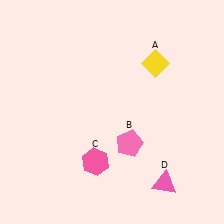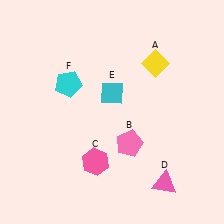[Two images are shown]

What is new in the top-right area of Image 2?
A cyan diamond (E) was added in the top-right area of Image 2.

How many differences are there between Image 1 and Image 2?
There are 2 differences between the two images.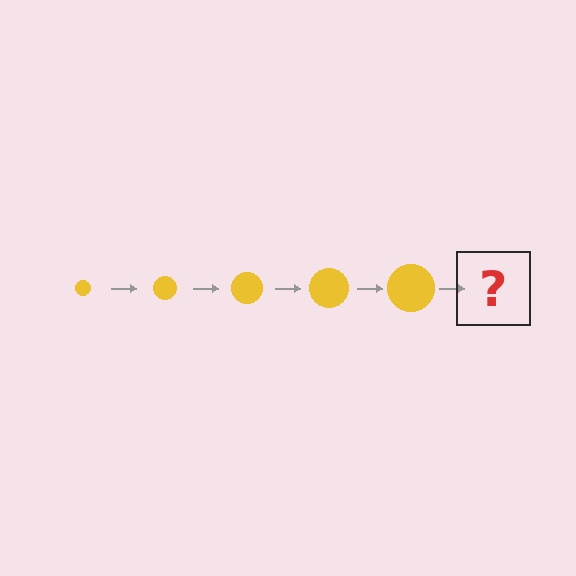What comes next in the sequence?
The next element should be a yellow circle, larger than the previous one.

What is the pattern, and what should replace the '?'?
The pattern is that the circle gets progressively larger each step. The '?' should be a yellow circle, larger than the previous one.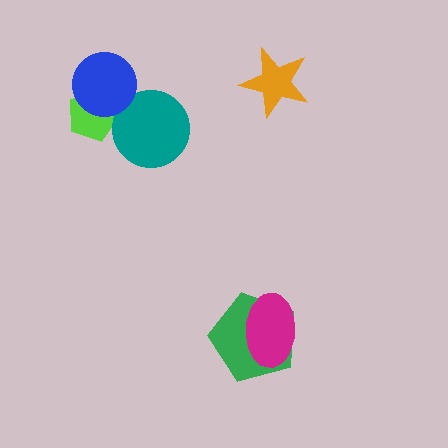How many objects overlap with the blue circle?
1 object overlaps with the blue circle.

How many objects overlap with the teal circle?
0 objects overlap with the teal circle.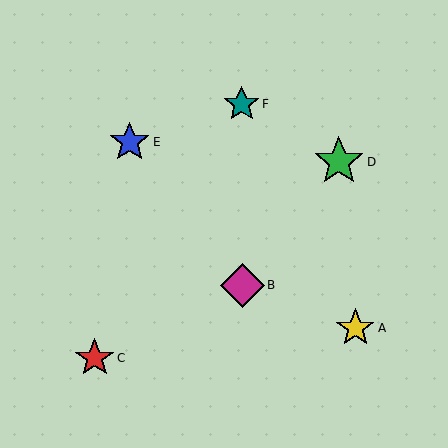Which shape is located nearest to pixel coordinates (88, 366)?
The red star (labeled C) at (95, 358) is nearest to that location.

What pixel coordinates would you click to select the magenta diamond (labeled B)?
Click at (242, 285) to select the magenta diamond B.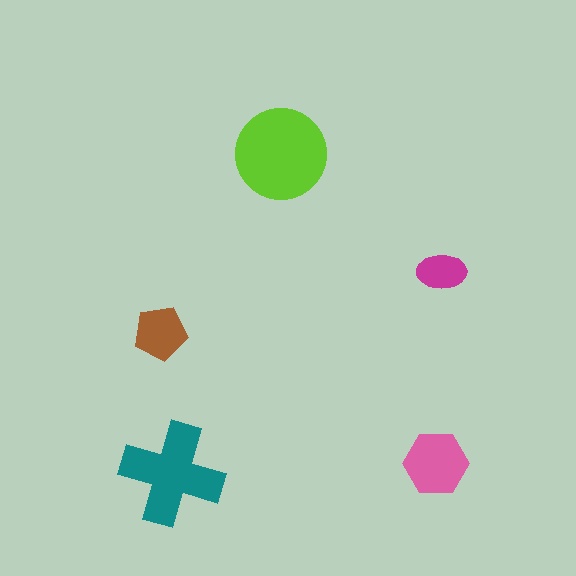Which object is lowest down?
The teal cross is bottommost.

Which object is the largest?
The lime circle.